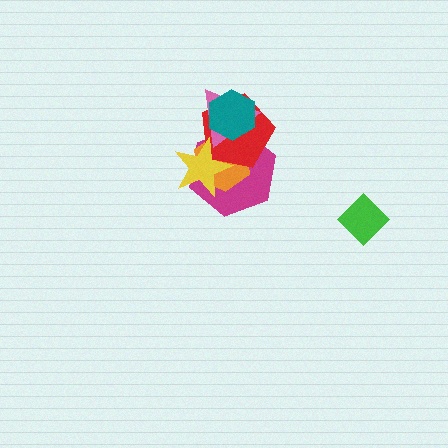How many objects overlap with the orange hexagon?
5 objects overlap with the orange hexagon.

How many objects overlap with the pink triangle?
5 objects overlap with the pink triangle.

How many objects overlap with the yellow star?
4 objects overlap with the yellow star.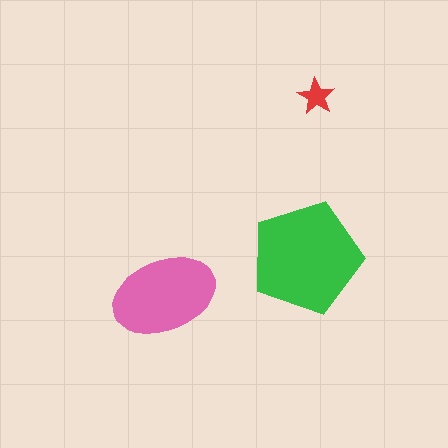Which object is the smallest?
The red star.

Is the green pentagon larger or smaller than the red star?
Larger.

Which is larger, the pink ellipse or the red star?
The pink ellipse.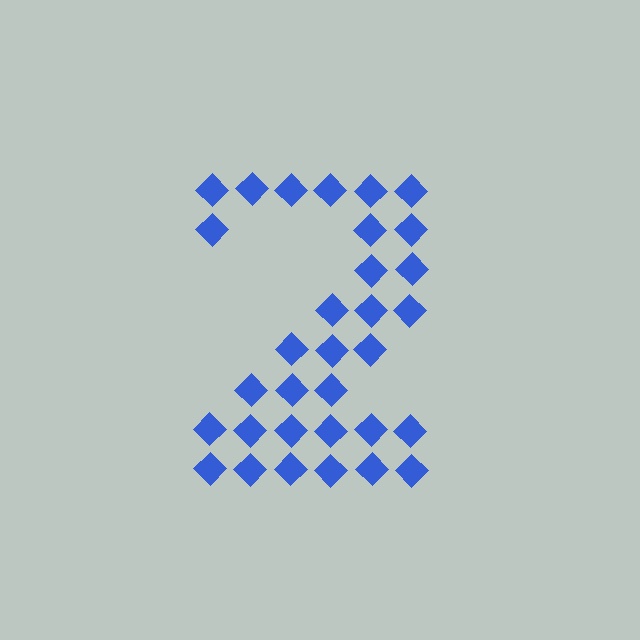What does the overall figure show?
The overall figure shows the digit 2.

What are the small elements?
The small elements are diamonds.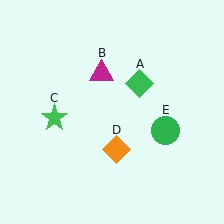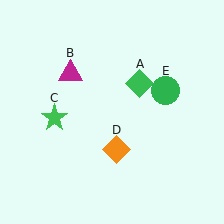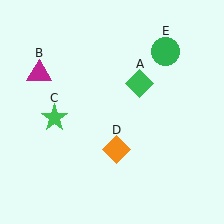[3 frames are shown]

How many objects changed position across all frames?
2 objects changed position: magenta triangle (object B), green circle (object E).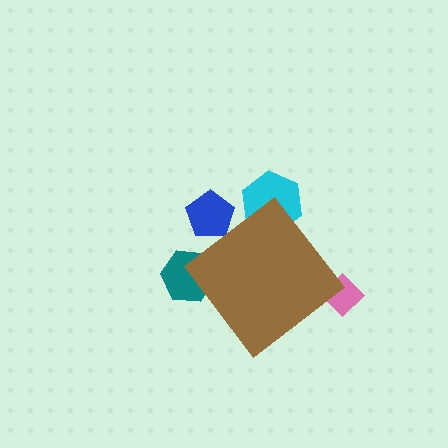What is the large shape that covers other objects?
A brown diamond.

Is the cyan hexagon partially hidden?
Yes, the cyan hexagon is partially hidden behind the brown diamond.